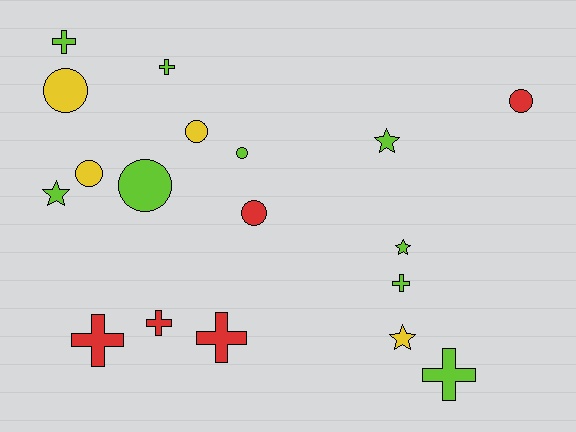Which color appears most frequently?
Lime, with 9 objects.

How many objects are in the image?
There are 18 objects.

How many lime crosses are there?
There are 4 lime crosses.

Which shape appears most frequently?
Circle, with 7 objects.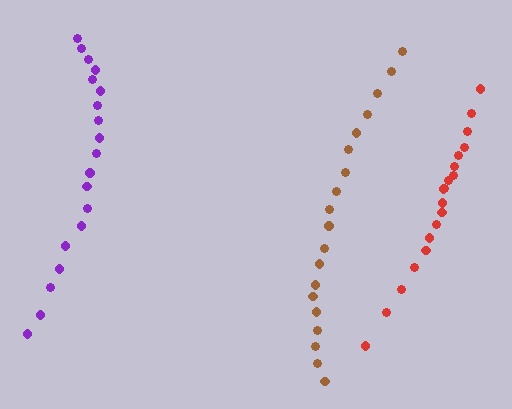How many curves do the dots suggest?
There are 3 distinct paths.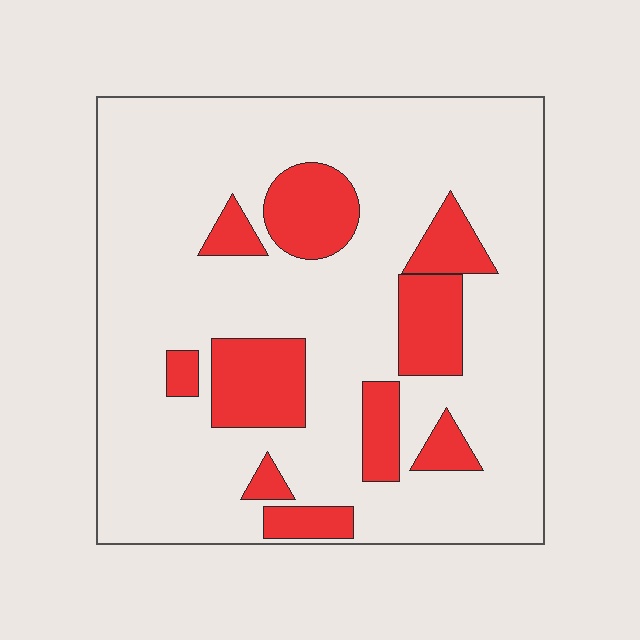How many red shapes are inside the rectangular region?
10.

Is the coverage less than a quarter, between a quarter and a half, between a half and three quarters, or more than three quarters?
Less than a quarter.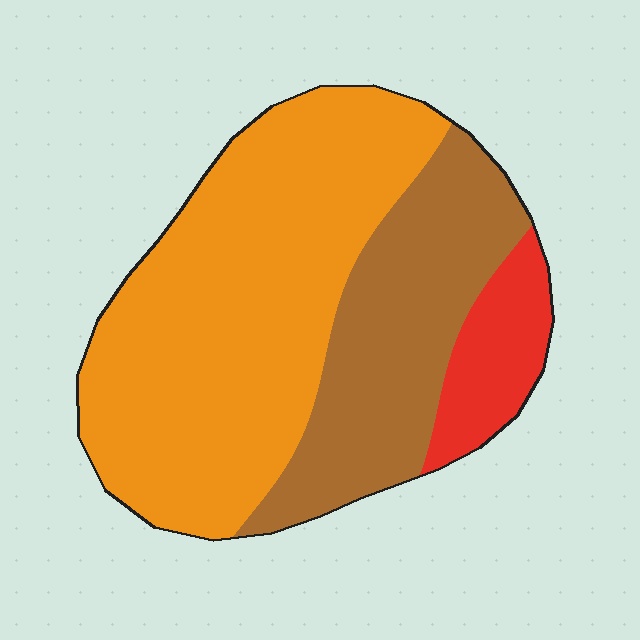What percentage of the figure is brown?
Brown covers 31% of the figure.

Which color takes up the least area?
Red, at roughly 10%.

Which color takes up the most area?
Orange, at roughly 60%.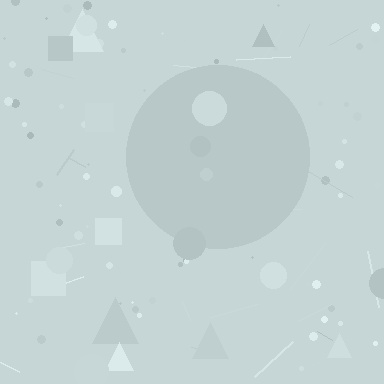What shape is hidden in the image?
A circle is hidden in the image.